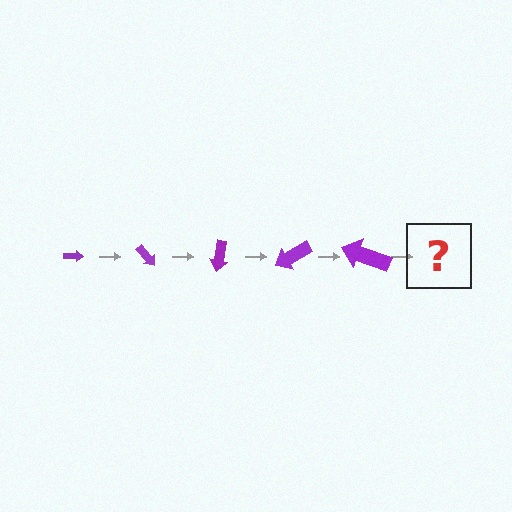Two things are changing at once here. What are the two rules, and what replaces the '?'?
The two rules are that the arrow grows larger each step and it rotates 50 degrees each step. The '?' should be an arrow, larger than the previous one and rotated 250 degrees from the start.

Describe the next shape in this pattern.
It should be an arrow, larger than the previous one and rotated 250 degrees from the start.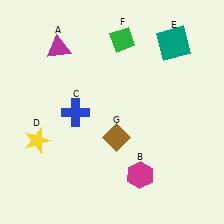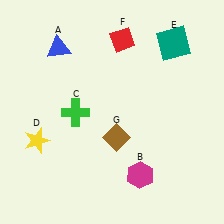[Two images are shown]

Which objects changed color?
A changed from magenta to blue. C changed from blue to green. F changed from green to red.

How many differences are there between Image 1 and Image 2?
There are 3 differences between the two images.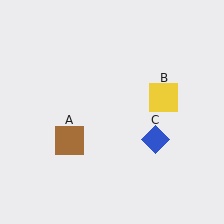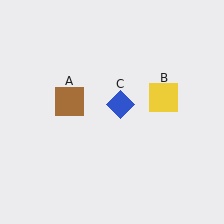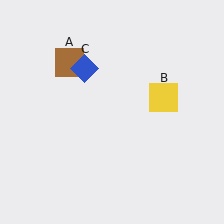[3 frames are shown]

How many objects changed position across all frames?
2 objects changed position: brown square (object A), blue diamond (object C).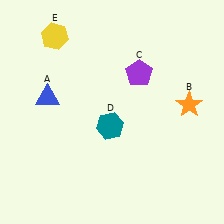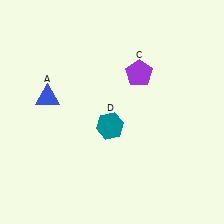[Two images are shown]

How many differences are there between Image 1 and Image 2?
There are 2 differences between the two images.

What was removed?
The yellow hexagon (E), the orange star (B) were removed in Image 2.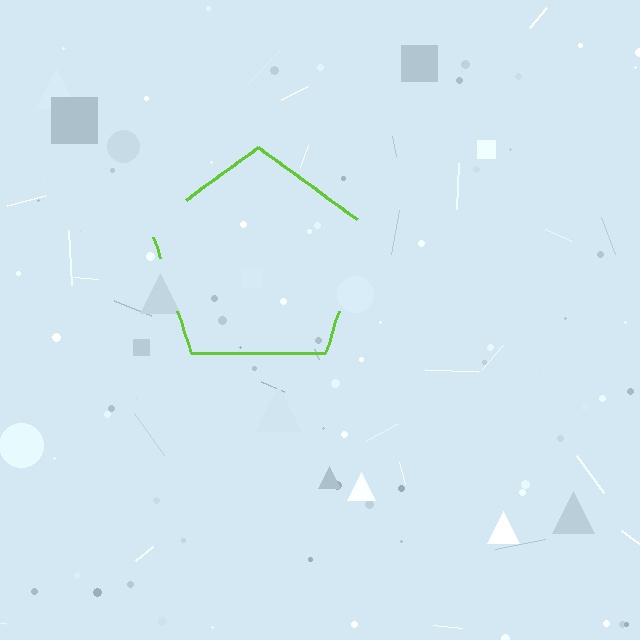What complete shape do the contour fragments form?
The contour fragments form a pentagon.